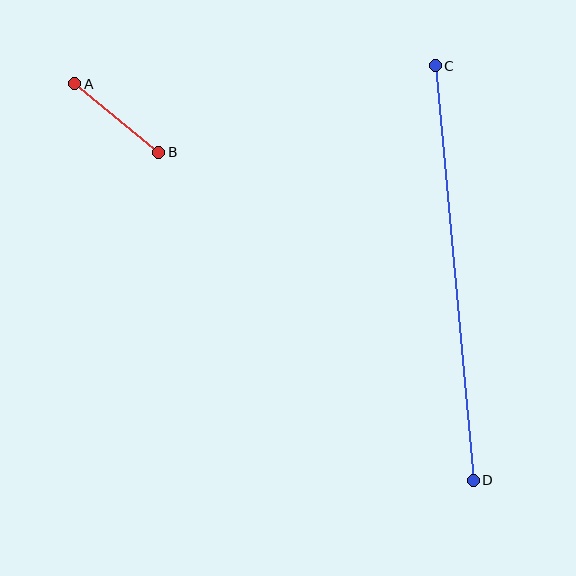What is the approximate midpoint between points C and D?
The midpoint is at approximately (454, 273) pixels.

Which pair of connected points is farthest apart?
Points C and D are farthest apart.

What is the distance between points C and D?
The distance is approximately 416 pixels.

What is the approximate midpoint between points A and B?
The midpoint is at approximately (117, 118) pixels.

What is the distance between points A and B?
The distance is approximately 108 pixels.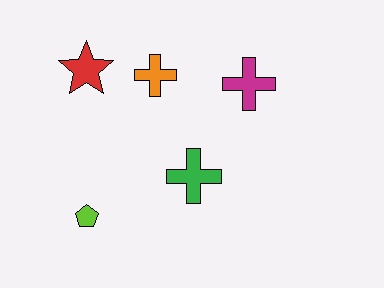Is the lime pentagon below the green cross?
Yes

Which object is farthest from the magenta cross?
The lime pentagon is farthest from the magenta cross.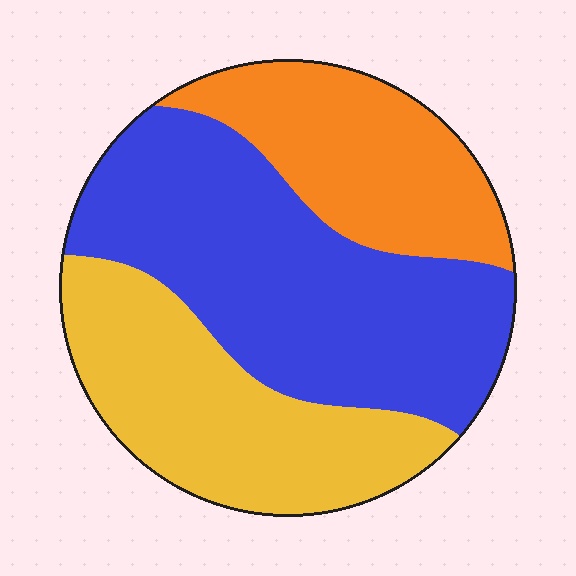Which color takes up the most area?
Blue, at roughly 45%.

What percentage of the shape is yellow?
Yellow takes up between a sixth and a third of the shape.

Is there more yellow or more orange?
Yellow.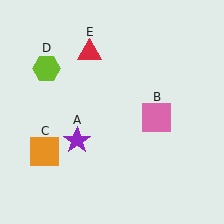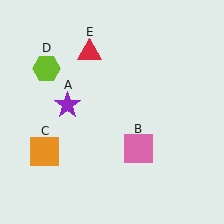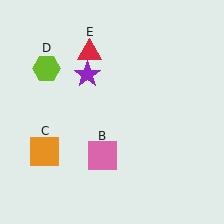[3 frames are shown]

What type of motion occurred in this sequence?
The purple star (object A), pink square (object B) rotated clockwise around the center of the scene.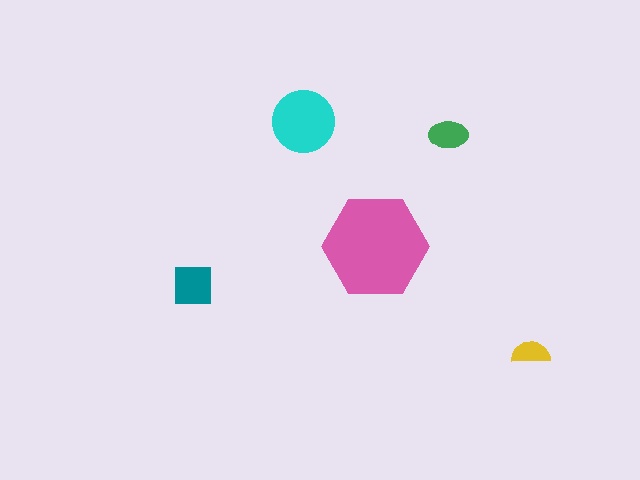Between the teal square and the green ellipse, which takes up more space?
The teal square.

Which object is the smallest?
The yellow semicircle.